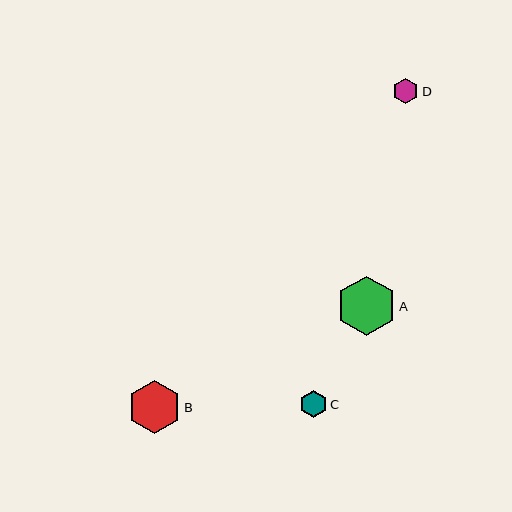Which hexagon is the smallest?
Hexagon D is the smallest with a size of approximately 26 pixels.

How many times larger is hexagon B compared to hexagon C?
Hexagon B is approximately 1.9 times the size of hexagon C.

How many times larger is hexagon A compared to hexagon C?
Hexagon A is approximately 2.2 times the size of hexagon C.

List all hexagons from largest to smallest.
From largest to smallest: A, B, C, D.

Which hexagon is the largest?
Hexagon A is the largest with a size of approximately 59 pixels.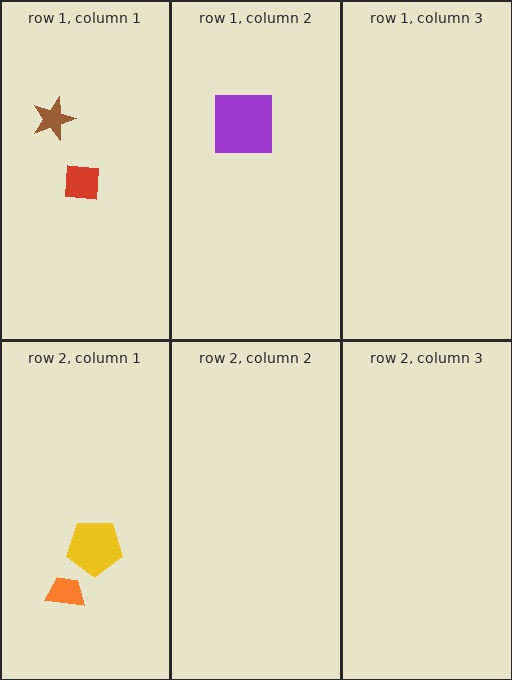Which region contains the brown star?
The row 1, column 1 region.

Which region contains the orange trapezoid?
The row 2, column 1 region.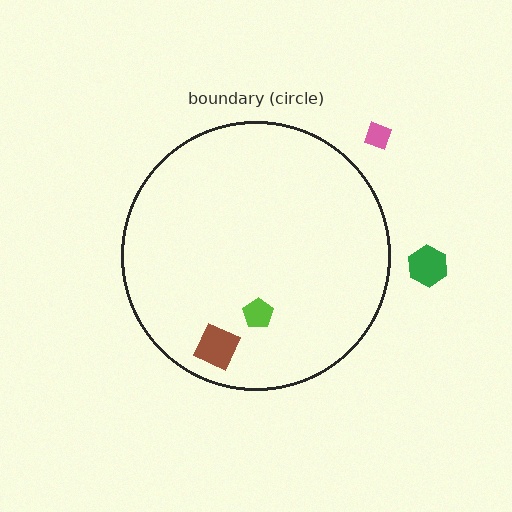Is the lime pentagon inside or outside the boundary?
Inside.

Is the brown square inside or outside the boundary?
Inside.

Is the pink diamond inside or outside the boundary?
Outside.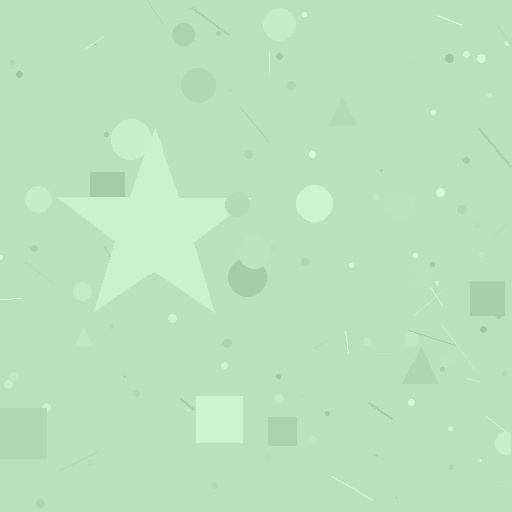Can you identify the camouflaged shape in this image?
The camouflaged shape is a star.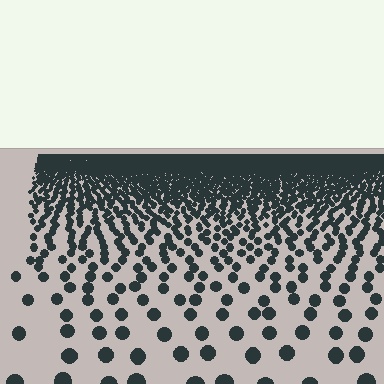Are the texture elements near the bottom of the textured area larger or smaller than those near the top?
Larger. Near the bottom, elements are closer to the viewer and appear at a bigger on-screen size.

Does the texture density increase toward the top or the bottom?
Density increases toward the top.